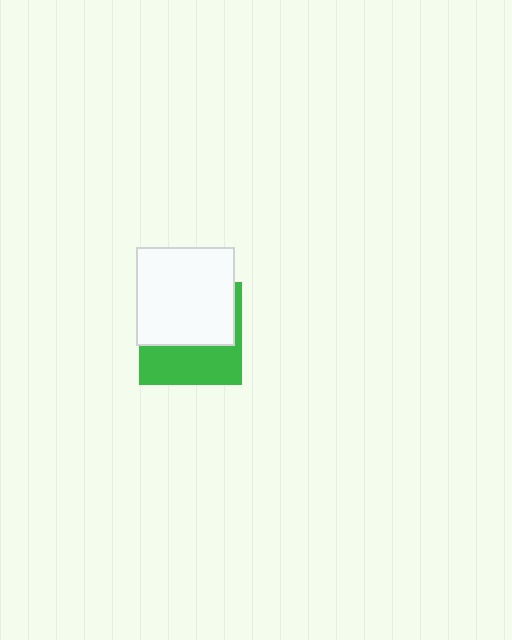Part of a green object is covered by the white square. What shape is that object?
It is a square.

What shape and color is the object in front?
The object in front is a white square.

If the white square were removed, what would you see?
You would see the complete green square.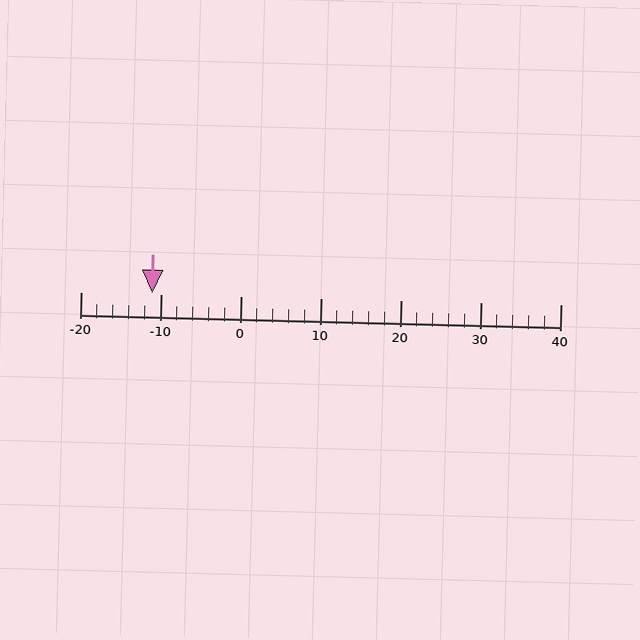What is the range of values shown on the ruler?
The ruler shows values from -20 to 40.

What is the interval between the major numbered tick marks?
The major tick marks are spaced 10 units apart.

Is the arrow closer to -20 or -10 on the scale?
The arrow is closer to -10.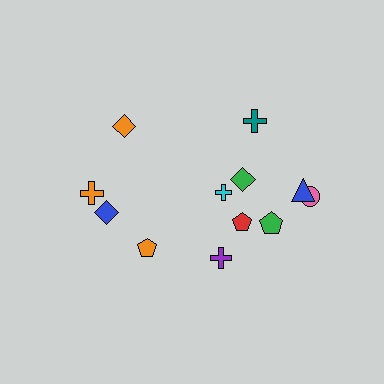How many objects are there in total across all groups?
There are 12 objects.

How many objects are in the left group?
There are 4 objects.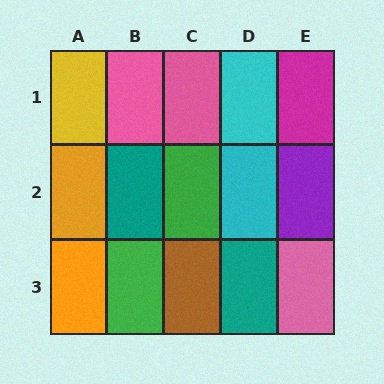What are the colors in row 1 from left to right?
Yellow, pink, pink, cyan, magenta.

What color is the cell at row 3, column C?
Brown.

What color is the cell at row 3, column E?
Pink.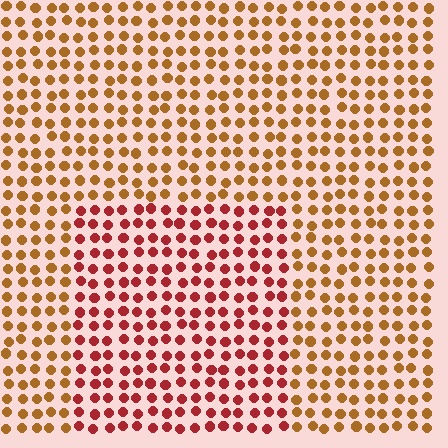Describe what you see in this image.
The image is filled with small brown elements in a uniform arrangement. A rectangle-shaped region is visible where the elements are tinted to a slightly different hue, forming a subtle color boundary.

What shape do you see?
I see a rectangle.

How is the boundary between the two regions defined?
The boundary is defined purely by a slight shift in hue (about 37 degrees). Spacing, size, and orientation are identical on both sides.